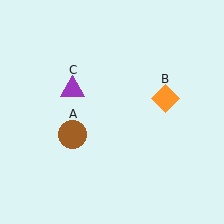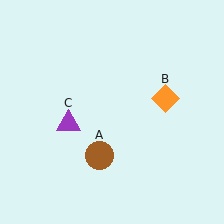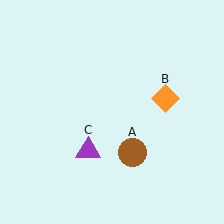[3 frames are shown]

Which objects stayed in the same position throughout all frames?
Orange diamond (object B) remained stationary.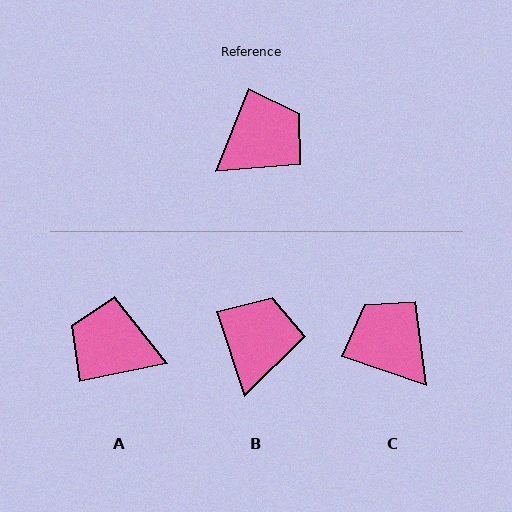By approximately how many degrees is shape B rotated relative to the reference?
Approximately 40 degrees counter-clockwise.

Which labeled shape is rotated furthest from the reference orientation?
A, about 124 degrees away.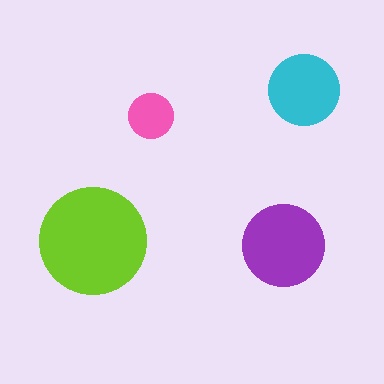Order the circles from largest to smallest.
the lime one, the purple one, the cyan one, the pink one.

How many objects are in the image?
There are 4 objects in the image.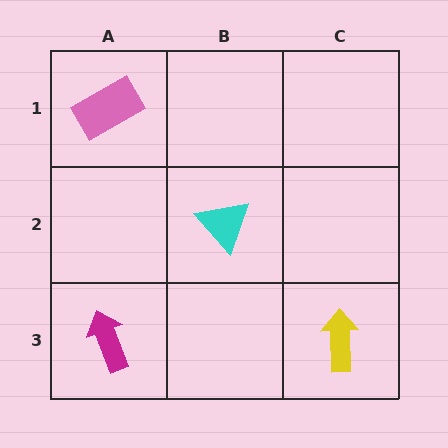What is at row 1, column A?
A pink rectangle.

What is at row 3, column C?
A yellow arrow.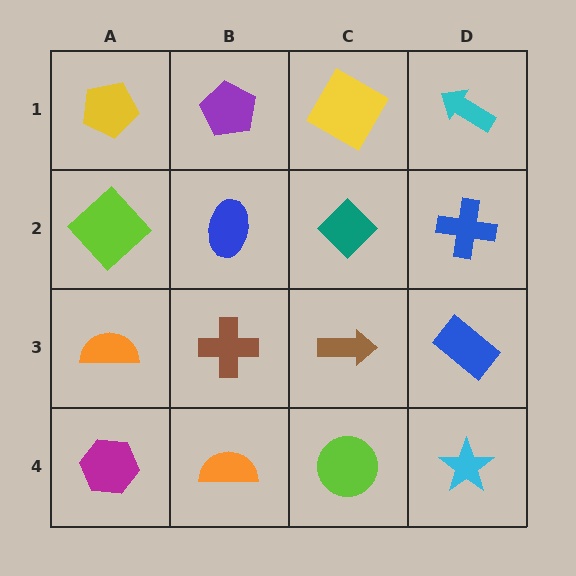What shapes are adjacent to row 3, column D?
A blue cross (row 2, column D), a cyan star (row 4, column D), a brown arrow (row 3, column C).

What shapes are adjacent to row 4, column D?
A blue rectangle (row 3, column D), a lime circle (row 4, column C).